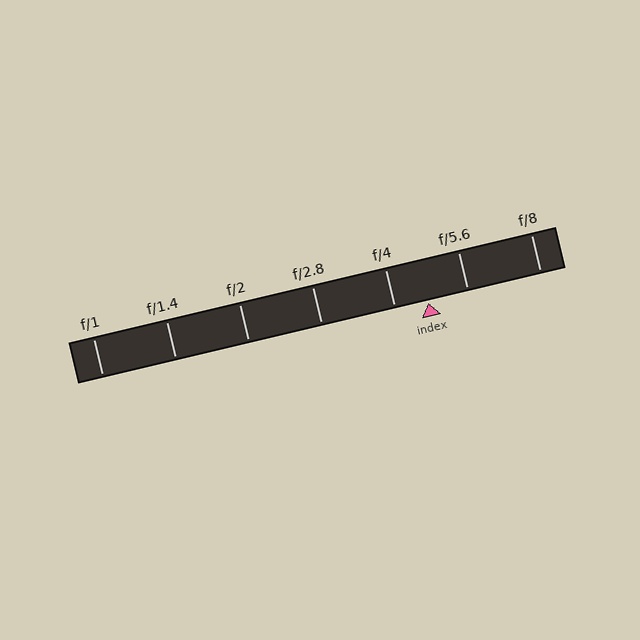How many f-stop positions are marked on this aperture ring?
There are 7 f-stop positions marked.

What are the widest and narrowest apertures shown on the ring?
The widest aperture shown is f/1 and the narrowest is f/8.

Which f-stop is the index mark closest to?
The index mark is closest to f/4.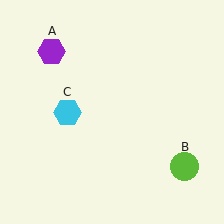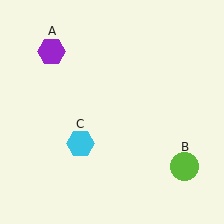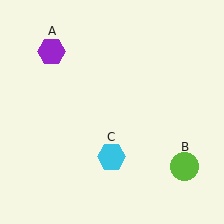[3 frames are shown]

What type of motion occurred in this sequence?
The cyan hexagon (object C) rotated counterclockwise around the center of the scene.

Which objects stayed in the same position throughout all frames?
Purple hexagon (object A) and lime circle (object B) remained stationary.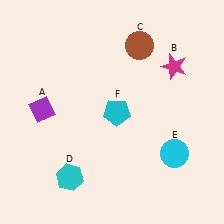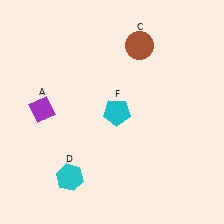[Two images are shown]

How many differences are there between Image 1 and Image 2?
There are 2 differences between the two images.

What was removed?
The magenta star (B), the cyan circle (E) were removed in Image 2.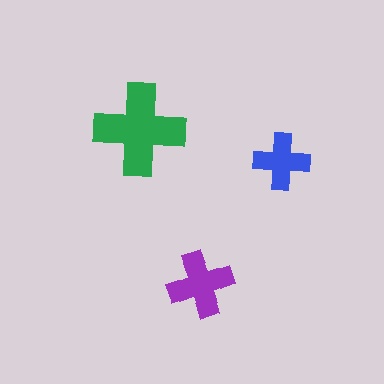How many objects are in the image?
There are 3 objects in the image.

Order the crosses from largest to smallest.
the green one, the purple one, the blue one.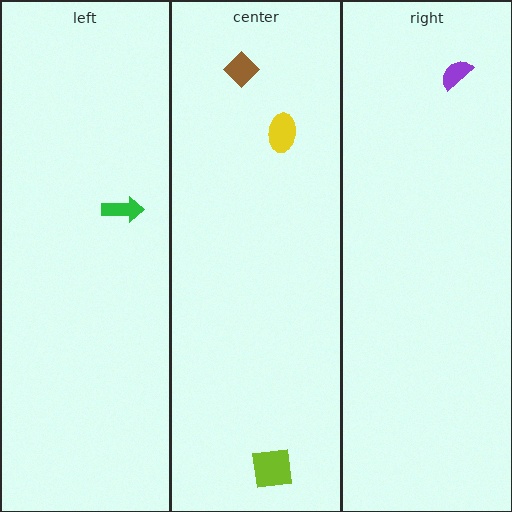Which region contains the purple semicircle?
The right region.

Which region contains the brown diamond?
The center region.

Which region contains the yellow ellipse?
The center region.